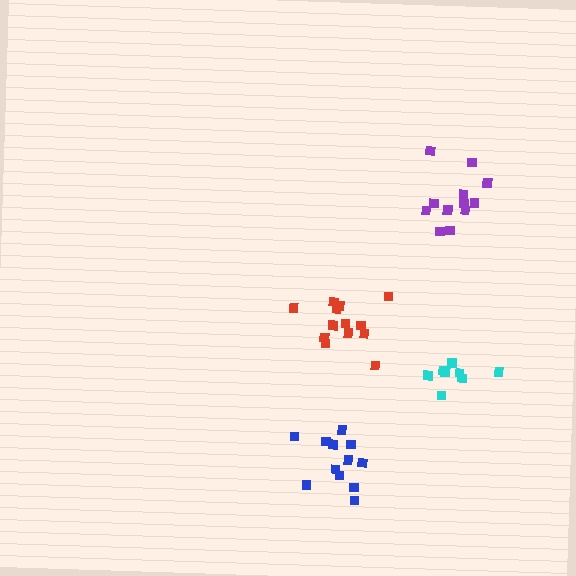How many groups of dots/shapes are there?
There are 4 groups.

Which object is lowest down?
The blue cluster is bottommost.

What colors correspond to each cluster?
The clusters are colored: purple, red, cyan, blue.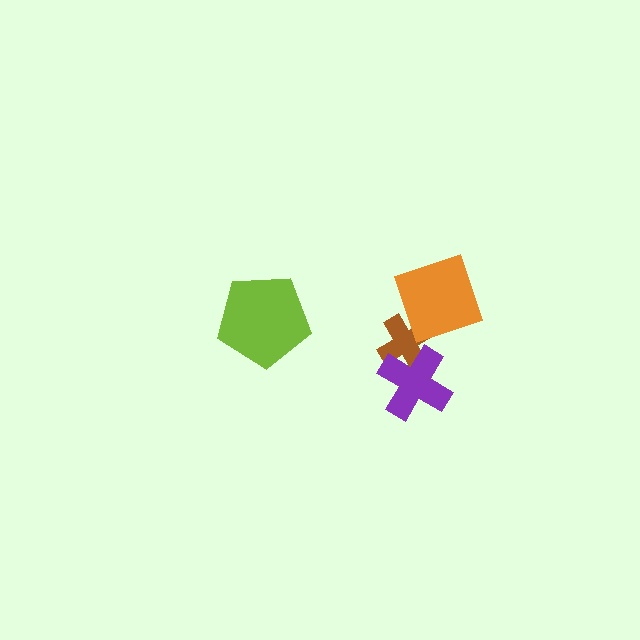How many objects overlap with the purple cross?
1 object overlaps with the purple cross.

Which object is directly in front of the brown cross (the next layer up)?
The orange diamond is directly in front of the brown cross.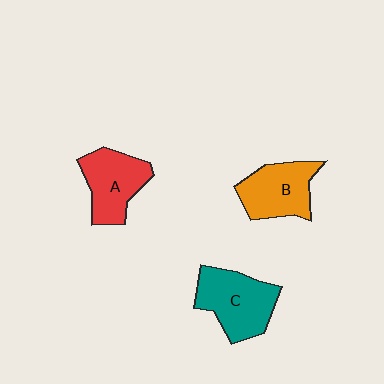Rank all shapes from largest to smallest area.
From largest to smallest: C (teal), B (orange), A (red).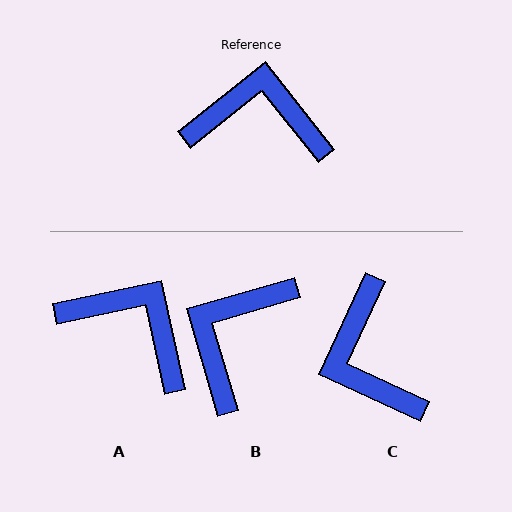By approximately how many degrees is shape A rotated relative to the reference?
Approximately 26 degrees clockwise.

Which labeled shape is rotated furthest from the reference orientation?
C, about 117 degrees away.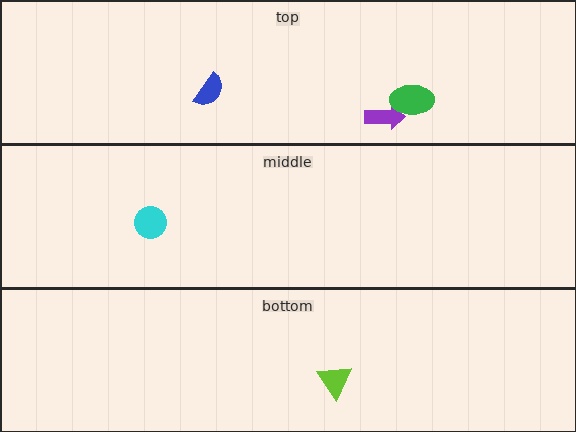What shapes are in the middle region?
The cyan circle.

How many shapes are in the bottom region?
1.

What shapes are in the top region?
The purple arrow, the green ellipse, the blue semicircle.